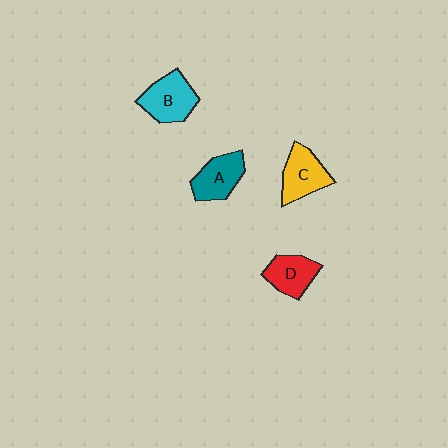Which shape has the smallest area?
Shape D (red).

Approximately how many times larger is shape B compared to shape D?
Approximately 1.2 times.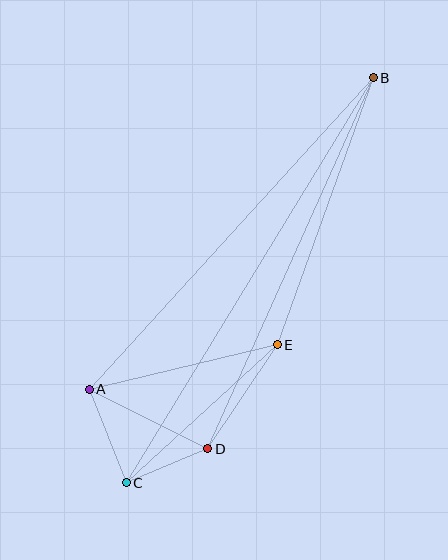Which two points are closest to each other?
Points C and D are closest to each other.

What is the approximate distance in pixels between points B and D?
The distance between B and D is approximately 406 pixels.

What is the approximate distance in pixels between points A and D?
The distance between A and D is approximately 132 pixels.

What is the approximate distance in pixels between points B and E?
The distance between B and E is approximately 283 pixels.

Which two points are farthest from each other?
Points B and C are farthest from each other.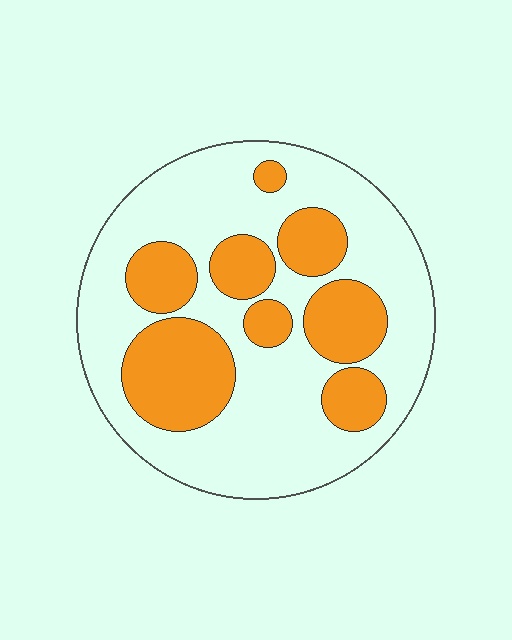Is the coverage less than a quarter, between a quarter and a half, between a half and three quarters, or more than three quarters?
Between a quarter and a half.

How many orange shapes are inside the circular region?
8.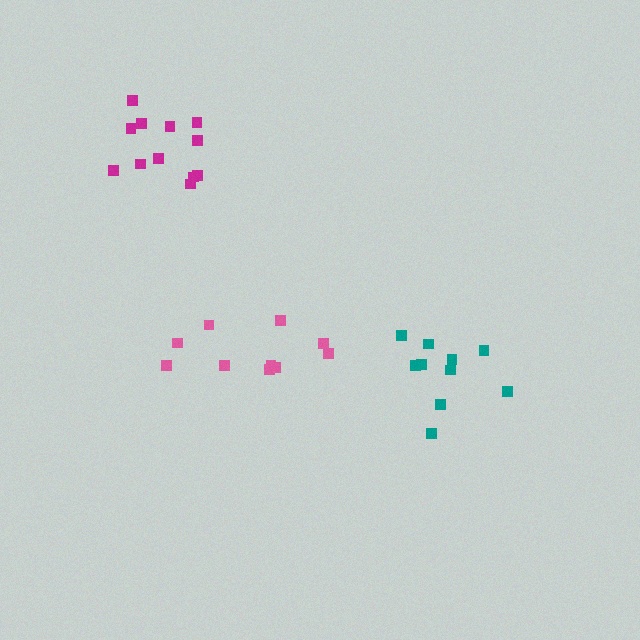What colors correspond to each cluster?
The clusters are colored: pink, teal, magenta.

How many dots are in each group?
Group 1: 10 dots, Group 2: 10 dots, Group 3: 12 dots (32 total).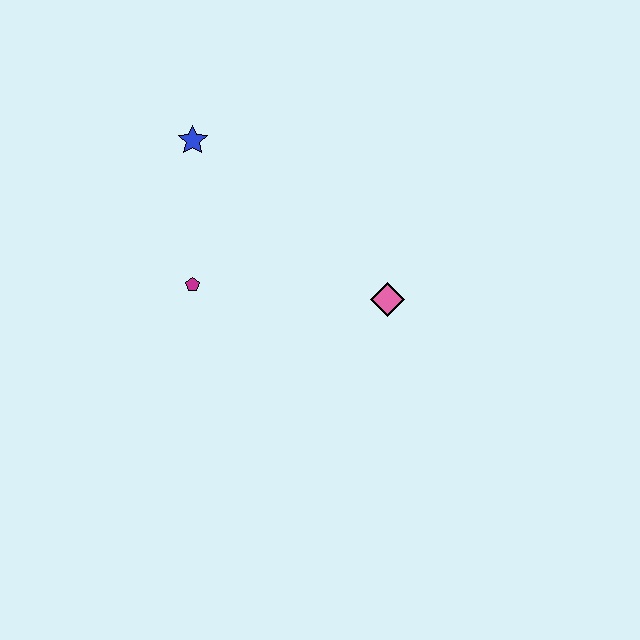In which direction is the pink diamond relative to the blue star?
The pink diamond is to the right of the blue star.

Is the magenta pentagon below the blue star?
Yes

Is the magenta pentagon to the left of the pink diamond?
Yes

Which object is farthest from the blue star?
The pink diamond is farthest from the blue star.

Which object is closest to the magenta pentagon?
The blue star is closest to the magenta pentagon.